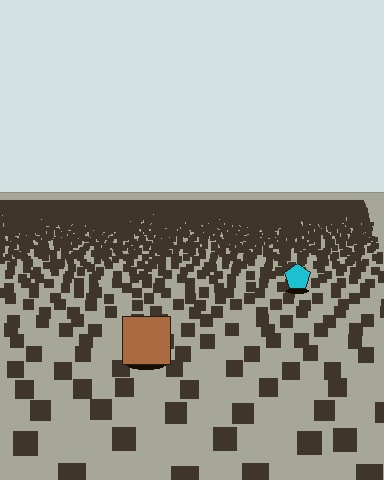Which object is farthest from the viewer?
The cyan pentagon is farthest from the viewer. It appears smaller and the ground texture around it is denser.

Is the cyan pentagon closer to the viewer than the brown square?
No. The brown square is closer — you can tell from the texture gradient: the ground texture is coarser near it.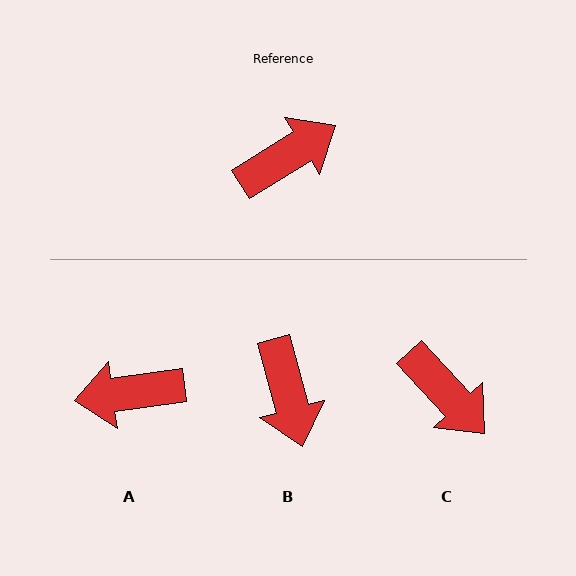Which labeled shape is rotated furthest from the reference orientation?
A, about 155 degrees away.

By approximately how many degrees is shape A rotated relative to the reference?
Approximately 155 degrees counter-clockwise.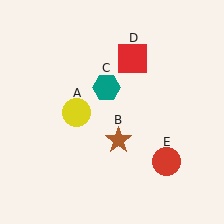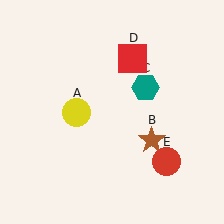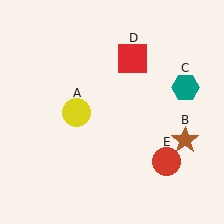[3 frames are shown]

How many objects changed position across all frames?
2 objects changed position: brown star (object B), teal hexagon (object C).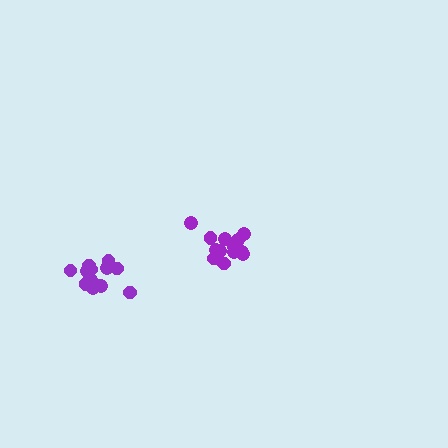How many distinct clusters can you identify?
There are 2 distinct clusters.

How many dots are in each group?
Group 1: 13 dots, Group 2: 13 dots (26 total).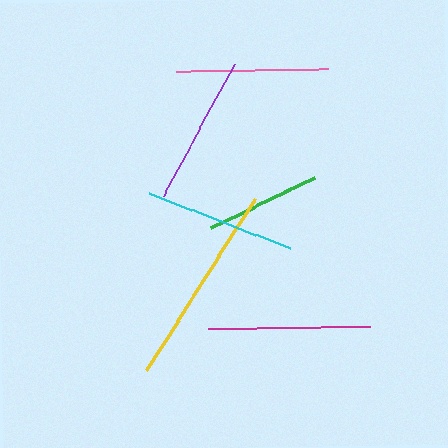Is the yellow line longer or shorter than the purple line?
The yellow line is longer than the purple line.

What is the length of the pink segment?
The pink segment is approximately 152 pixels long.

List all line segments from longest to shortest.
From longest to shortest: yellow, magenta, pink, cyan, purple, green.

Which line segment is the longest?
The yellow line is the longest at approximately 203 pixels.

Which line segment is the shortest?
The green line is the shortest at approximately 116 pixels.